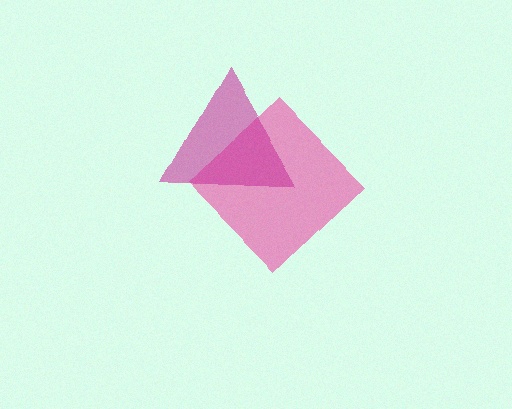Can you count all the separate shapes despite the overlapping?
Yes, there are 2 separate shapes.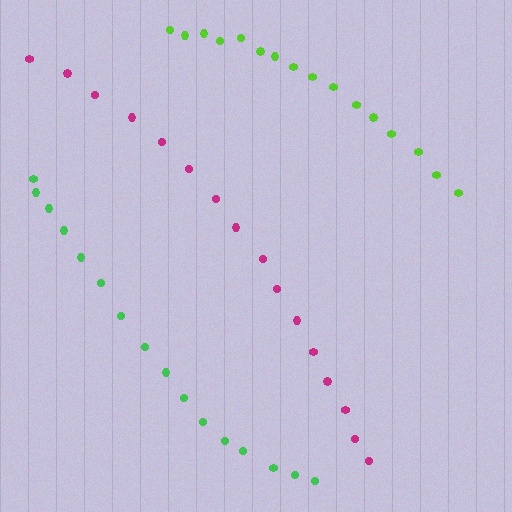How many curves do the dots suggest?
There are 3 distinct paths.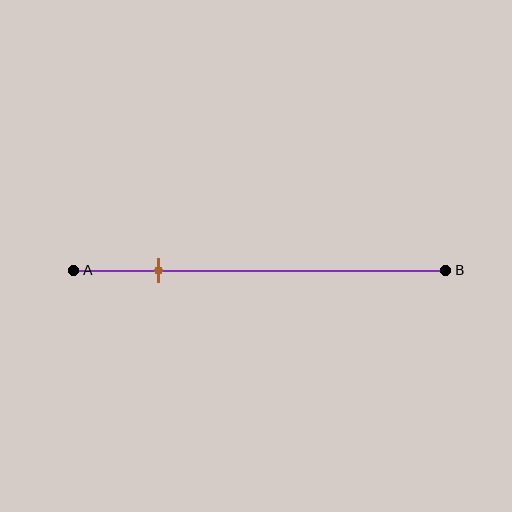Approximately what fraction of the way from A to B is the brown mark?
The brown mark is approximately 25% of the way from A to B.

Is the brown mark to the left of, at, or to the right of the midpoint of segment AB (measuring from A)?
The brown mark is to the left of the midpoint of segment AB.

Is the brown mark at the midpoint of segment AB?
No, the mark is at about 25% from A, not at the 50% midpoint.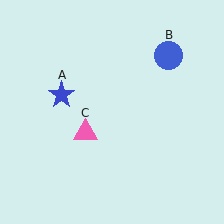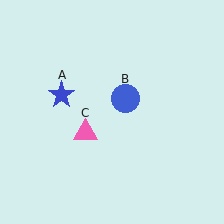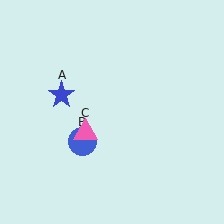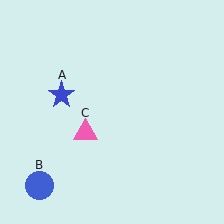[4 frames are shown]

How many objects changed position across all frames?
1 object changed position: blue circle (object B).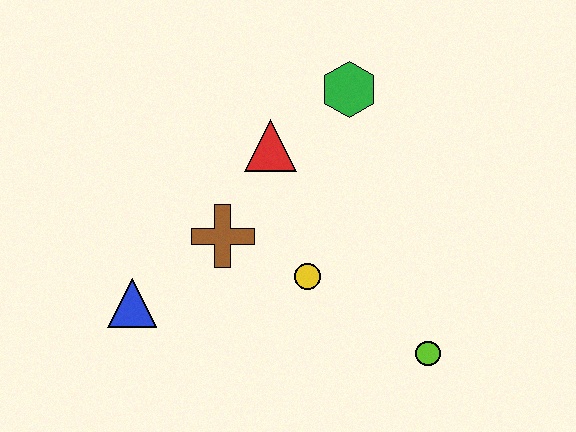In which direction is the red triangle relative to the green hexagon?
The red triangle is to the left of the green hexagon.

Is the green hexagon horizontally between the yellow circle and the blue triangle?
No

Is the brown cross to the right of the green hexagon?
No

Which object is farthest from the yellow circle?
The green hexagon is farthest from the yellow circle.